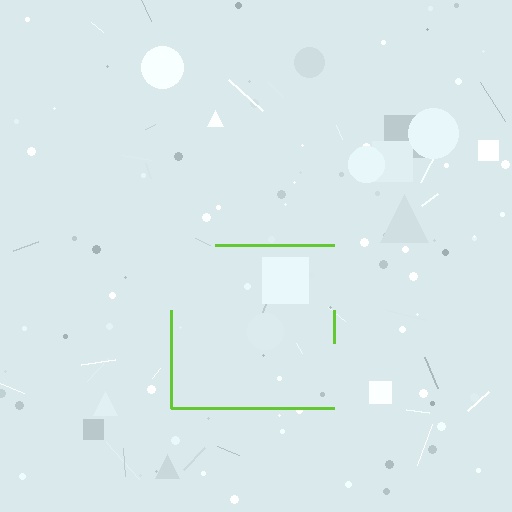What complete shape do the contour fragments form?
The contour fragments form a square.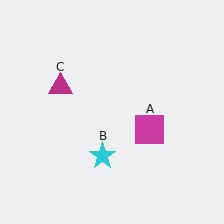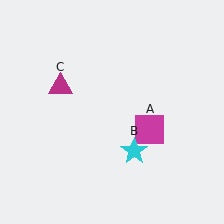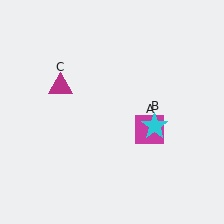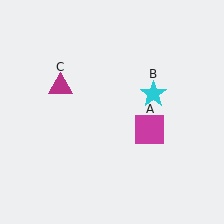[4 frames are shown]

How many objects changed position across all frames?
1 object changed position: cyan star (object B).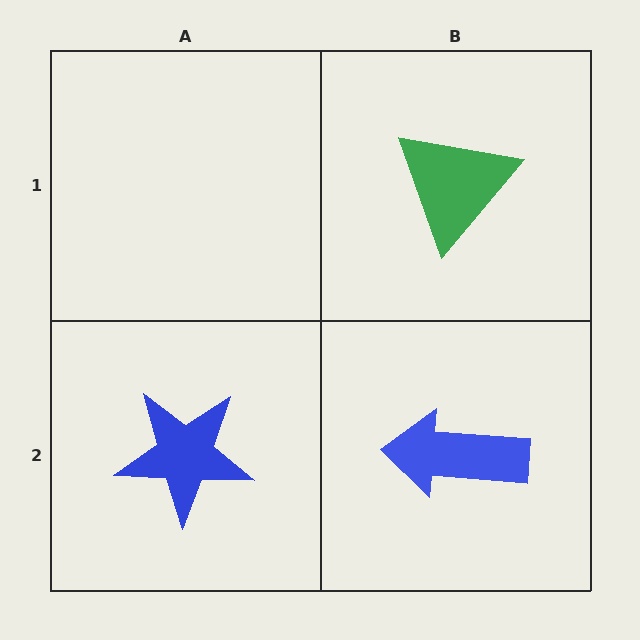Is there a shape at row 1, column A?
No, that cell is empty.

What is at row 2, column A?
A blue star.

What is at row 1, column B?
A green triangle.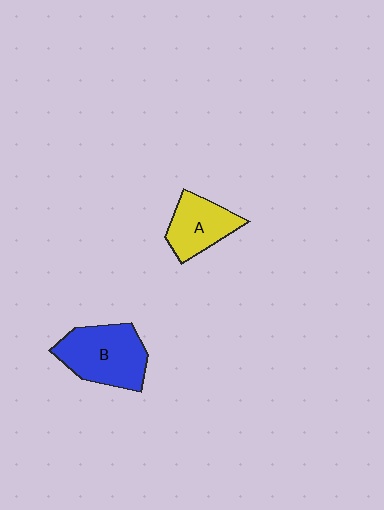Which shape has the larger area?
Shape B (blue).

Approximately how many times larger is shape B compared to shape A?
Approximately 1.4 times.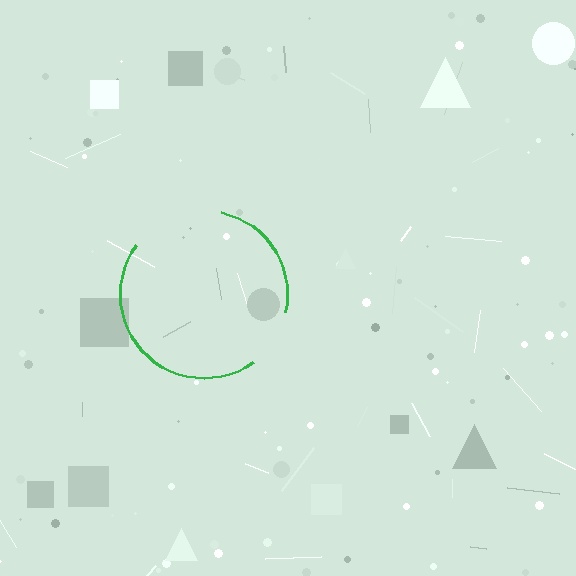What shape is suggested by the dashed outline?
The dashed outline suggests a circle.